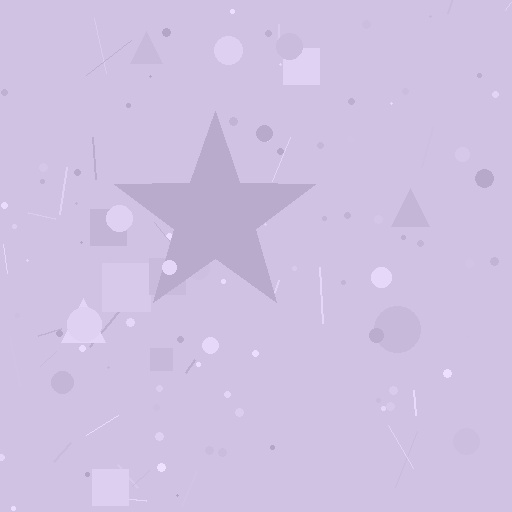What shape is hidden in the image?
A star is hidden in the image.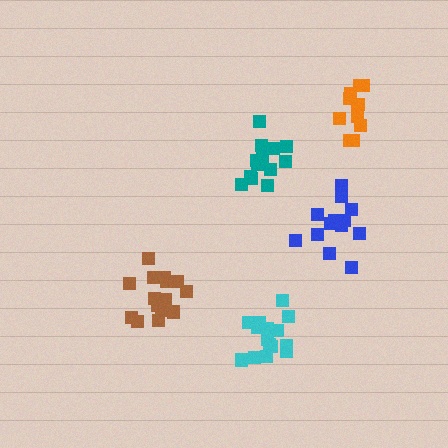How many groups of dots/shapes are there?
There are 5 groups.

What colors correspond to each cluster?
The clusters are colored: blue, cyan, brown, teal, orange.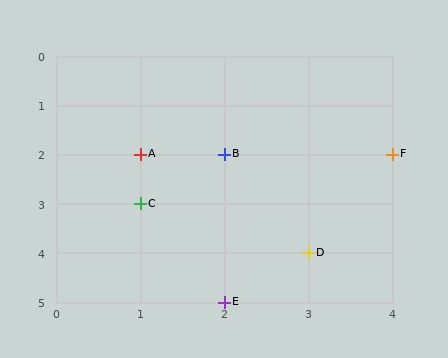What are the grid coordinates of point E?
Point E is at grid coordinates (2, 5).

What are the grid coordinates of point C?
Point C is at grid coordinates (1, 3).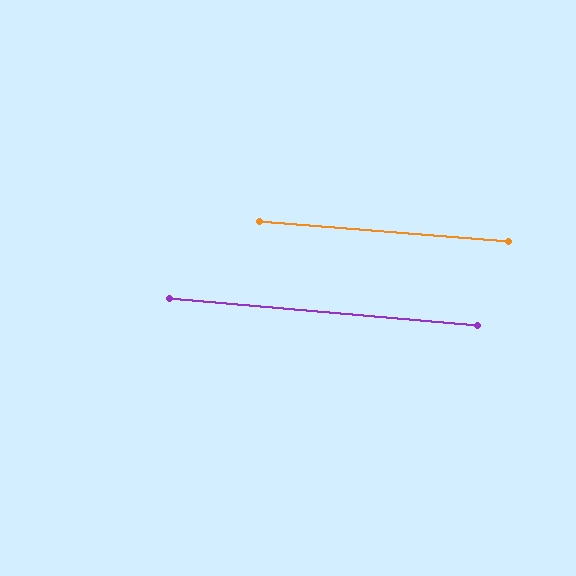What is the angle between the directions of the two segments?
Approximately 1 degree.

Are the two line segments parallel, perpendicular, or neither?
Parallel — their directions differ by only 0.6°.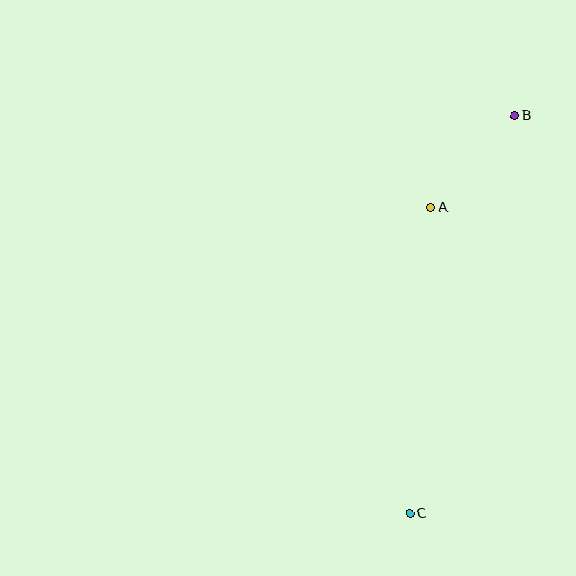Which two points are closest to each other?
Points A and B are closest to each other.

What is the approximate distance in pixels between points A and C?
The distance between A and C is approximately 307 pixels.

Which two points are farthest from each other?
Points B and C are farthest from each other.